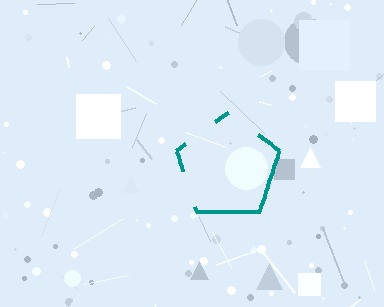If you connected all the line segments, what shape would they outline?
They would outline a pentagon.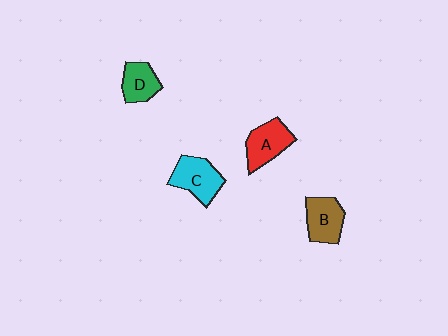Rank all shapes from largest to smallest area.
From largest to smallest: C (cyan), A (red), B (brown), D (green).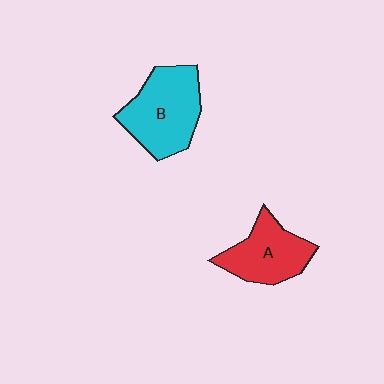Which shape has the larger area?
Shape B (cyan).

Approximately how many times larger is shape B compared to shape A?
Approximately 1.3 times.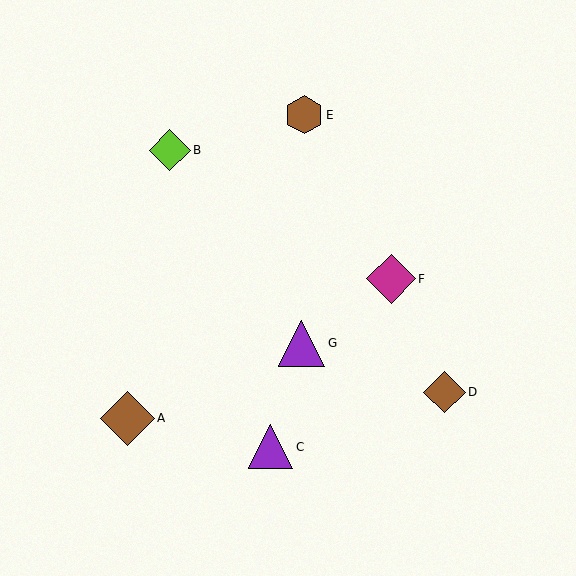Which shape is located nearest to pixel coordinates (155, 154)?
The lime diamond (labeled B) at (170, 150) is nearest to that location.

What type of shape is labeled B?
Shape B is a lime diamond.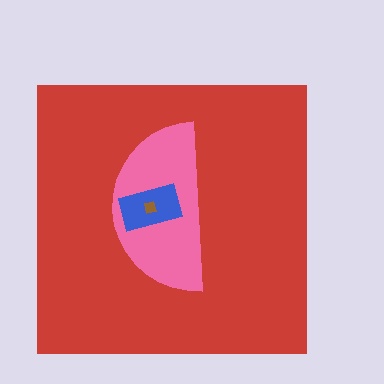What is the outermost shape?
The red square.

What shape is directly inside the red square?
The pink semicircle.